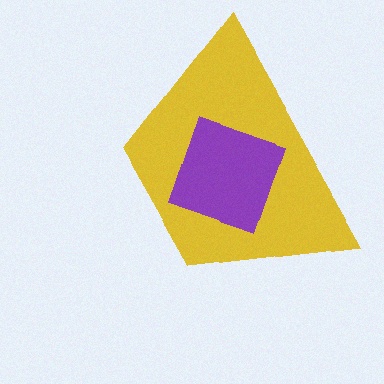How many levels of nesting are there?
2.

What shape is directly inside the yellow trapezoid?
The purple diamond.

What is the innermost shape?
The purple diamond.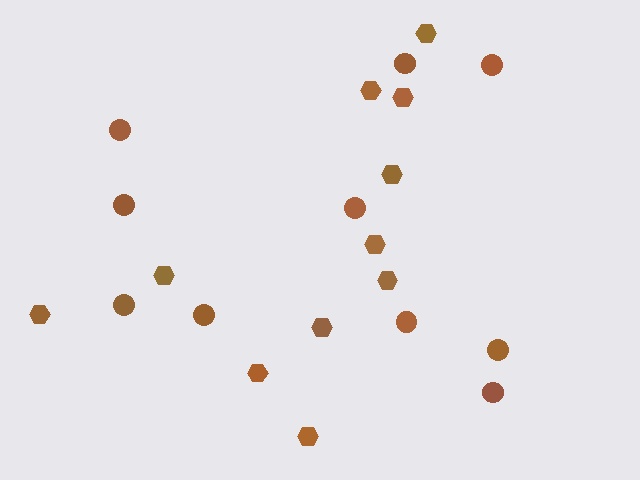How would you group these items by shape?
There are 2 groups: one group of circles (10) and one group of hexagons (11).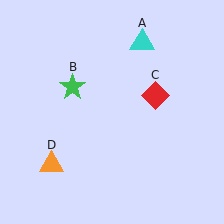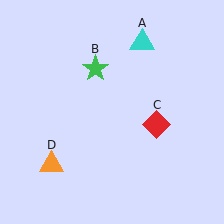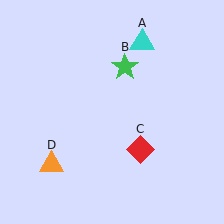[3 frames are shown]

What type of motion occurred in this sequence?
The green star (object B), red diamond (object C) rotated clockwise around the center of the scene.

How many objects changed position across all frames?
2 objects changed position: green star (object B), red diamond (object C).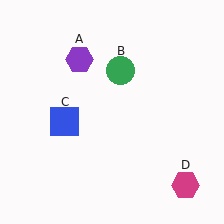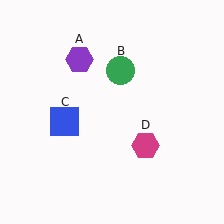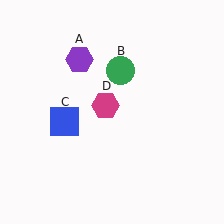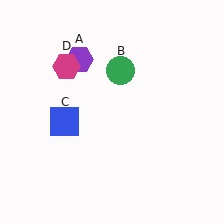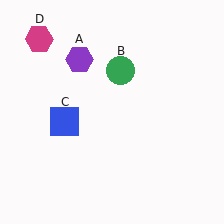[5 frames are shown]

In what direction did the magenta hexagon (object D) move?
The magenta hexagon (object D) moved up and to the left.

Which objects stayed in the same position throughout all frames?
Purple hexagon (object A) and green circle (object B) and blue square (object C) remained stationary.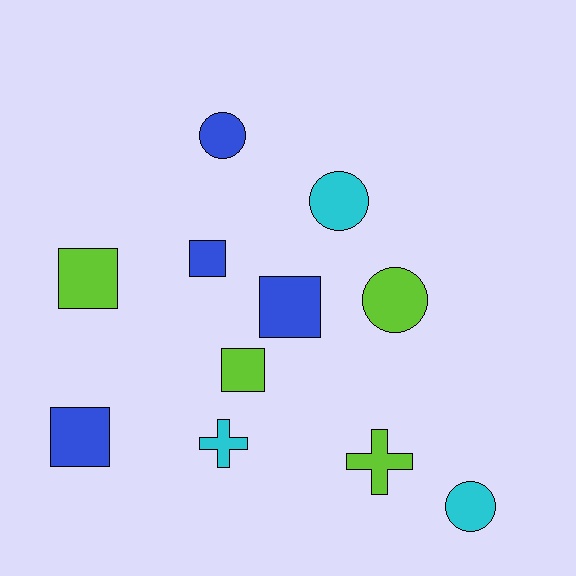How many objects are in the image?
There are 11 objects.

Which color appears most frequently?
Lime, with 4 objects.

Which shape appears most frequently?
Square, with 5 objects.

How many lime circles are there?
There is 1 lime circle.